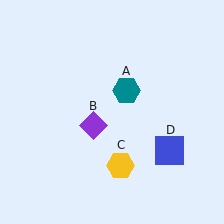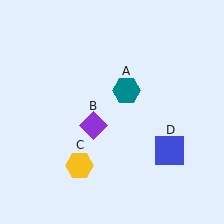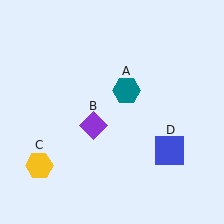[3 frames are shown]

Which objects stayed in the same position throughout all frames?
Teal hexagon (object A) and purple diamond (object B) and blue square (object D) remained stationary.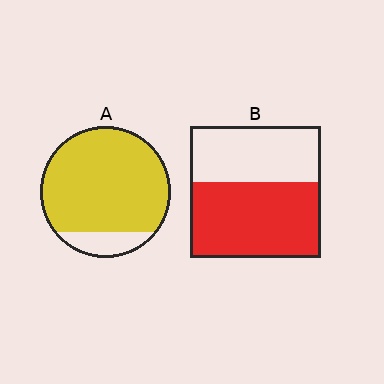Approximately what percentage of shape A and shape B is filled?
A is approximately 85% and B is approximately 60%.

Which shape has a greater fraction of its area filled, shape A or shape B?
Shape A.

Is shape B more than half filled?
Yes.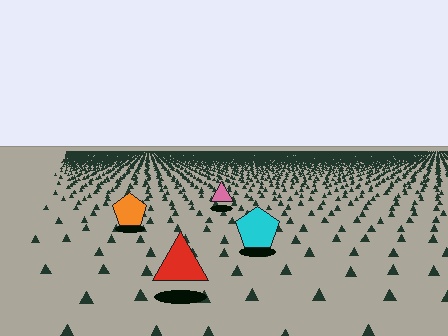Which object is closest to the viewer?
The red triangle is closest. The texture marks near it are larger and more spread out.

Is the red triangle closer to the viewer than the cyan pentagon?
Yes. The red triangle is closer — you can tell from the texture gradient: the ground texture is coarser near it.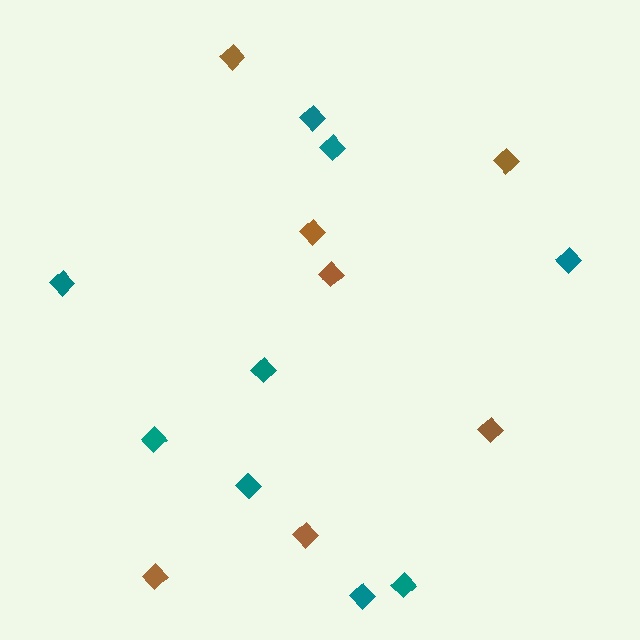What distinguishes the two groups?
There are 2 groups: one group of brown diamonds (7) and one group of teal diamonds (9).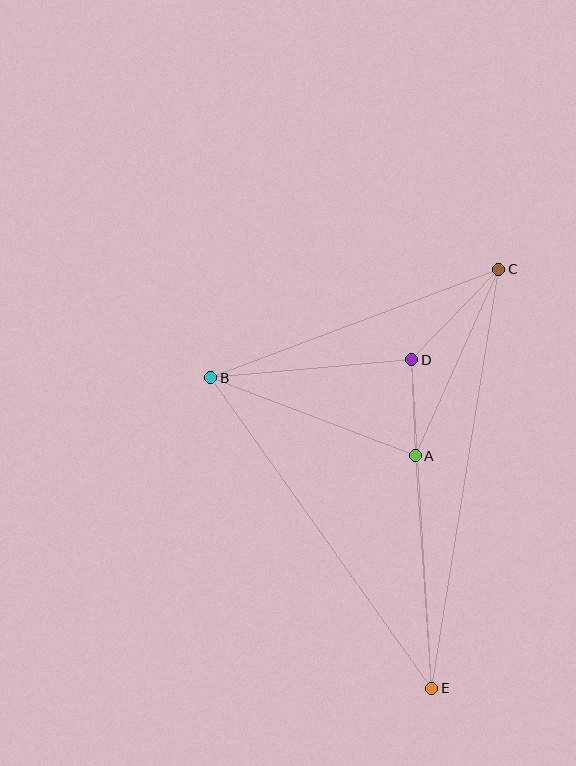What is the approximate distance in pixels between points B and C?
The distance between B and C is approximately 308 pixels.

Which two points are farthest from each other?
Points C and E are farthest from each other.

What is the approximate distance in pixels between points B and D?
The distance between B and D is approximately 202 pixels.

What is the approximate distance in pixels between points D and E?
The distance between D and E is approximately 329 pixels.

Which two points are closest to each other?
Points A and D are closest to each other.